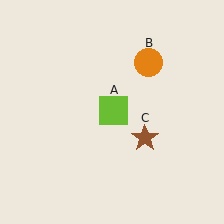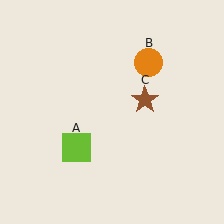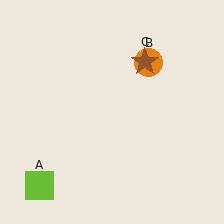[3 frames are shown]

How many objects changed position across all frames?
2 objects changed position: lime square (object A), brown star (object C).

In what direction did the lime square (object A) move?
The lime square (object A) moved down and to the left.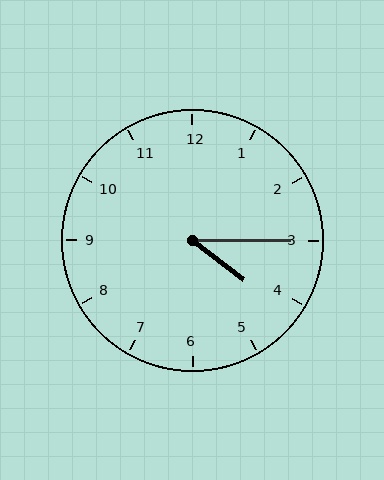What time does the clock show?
4:15.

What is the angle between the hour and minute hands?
Approximately 38 degrees.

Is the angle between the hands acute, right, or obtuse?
It is acute.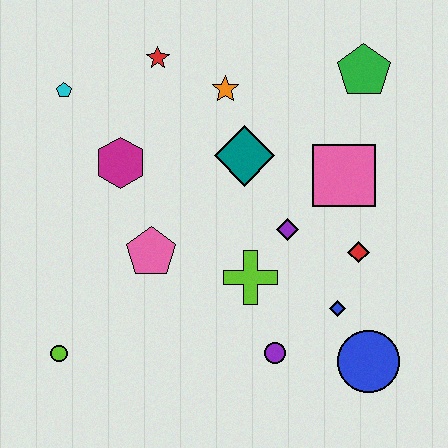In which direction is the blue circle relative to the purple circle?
The blue circle is to the right of the purple circle.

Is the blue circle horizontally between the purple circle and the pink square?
No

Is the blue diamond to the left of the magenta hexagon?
No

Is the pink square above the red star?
No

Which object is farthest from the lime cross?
The cyan pentagon is farthest from the lime cross.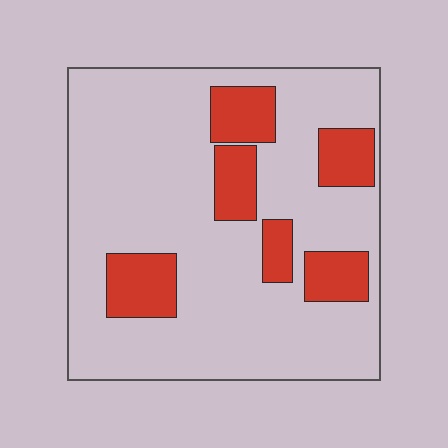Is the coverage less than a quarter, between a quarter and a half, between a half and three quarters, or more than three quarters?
Less than a quarter.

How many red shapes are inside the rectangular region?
6.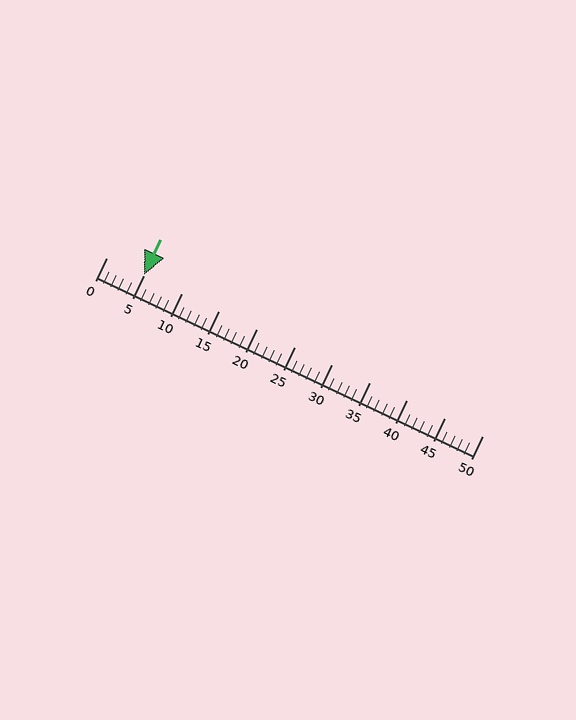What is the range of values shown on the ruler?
The ruler shows values from 0 to 50.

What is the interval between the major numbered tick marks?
The major tick marks are spaced 5 units apart.